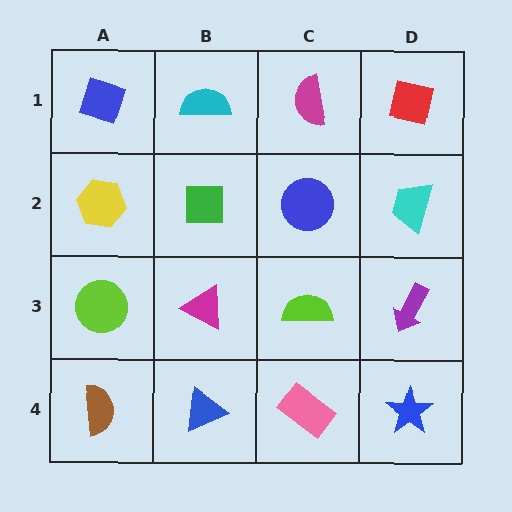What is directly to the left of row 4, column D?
A pink rectangle.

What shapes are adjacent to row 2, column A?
A blue diamond (row 1, column A), a lime circle (row 3, column A), a green square (row 2, column B).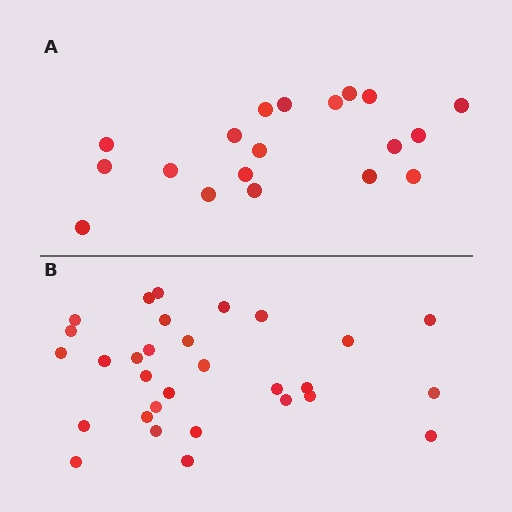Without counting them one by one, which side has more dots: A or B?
Region B (the bottom region) has more dots.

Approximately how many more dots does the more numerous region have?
Region B has roughly 12 or so more dots than region A.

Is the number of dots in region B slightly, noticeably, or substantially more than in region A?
Region B has substantially more. The ratio is roughly 1.6 to 1.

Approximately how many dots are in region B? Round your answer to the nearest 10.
About 30 dots.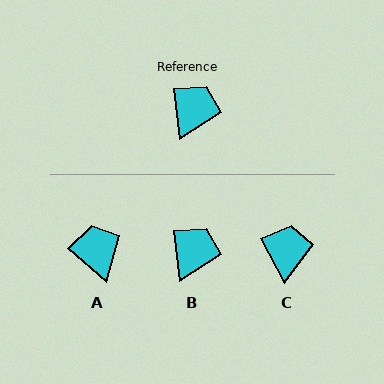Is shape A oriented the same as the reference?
No, it is off by about 41 degrees.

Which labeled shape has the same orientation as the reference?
B.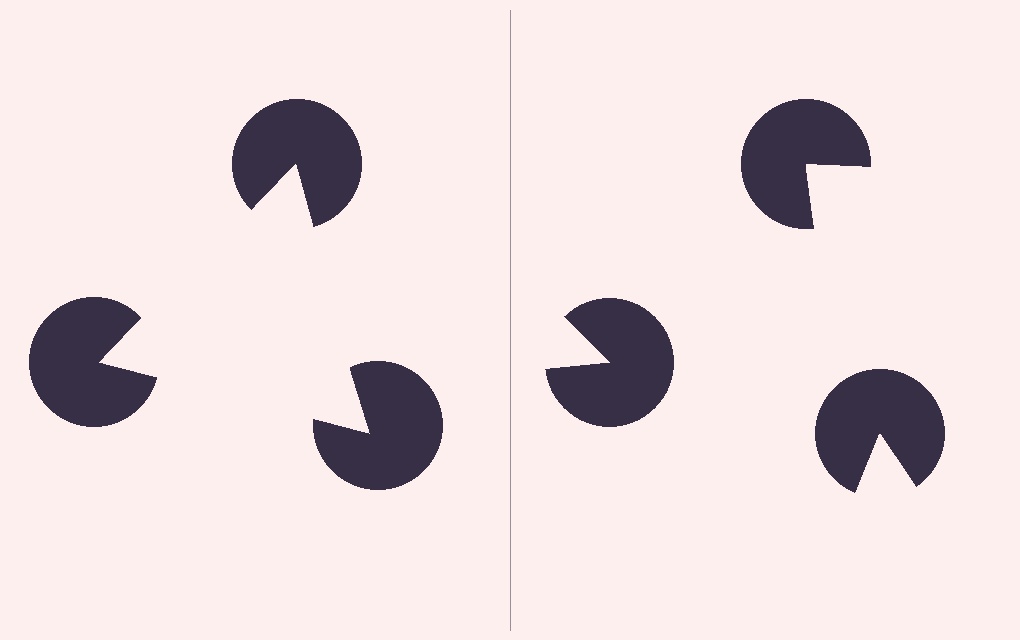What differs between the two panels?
The pac-man discs are positioned identically on both sides; only the wedge orientations differ. On the left they align to a triangle; on the right they are misaligned.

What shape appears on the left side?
An illusory triangle.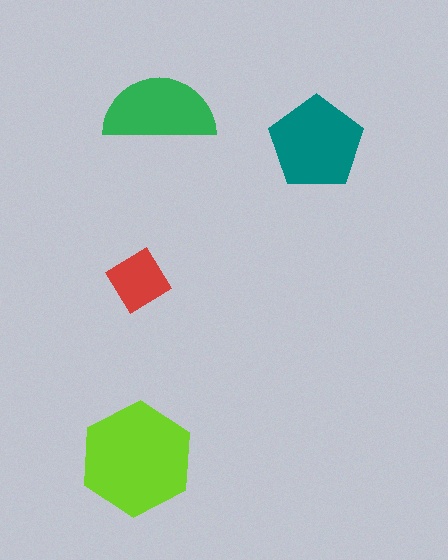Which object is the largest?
The lime hexagon.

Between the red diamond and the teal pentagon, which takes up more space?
The teal pentagon.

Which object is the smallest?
The red diamond.